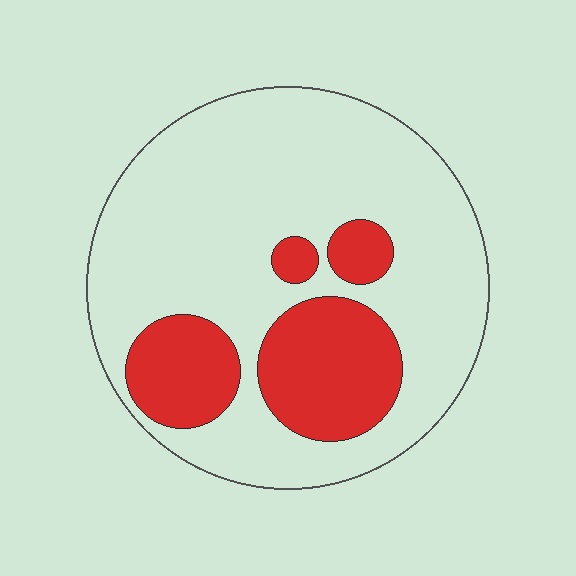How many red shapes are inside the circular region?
4.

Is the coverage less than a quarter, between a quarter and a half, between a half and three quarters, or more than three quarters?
Between a quarter and a half.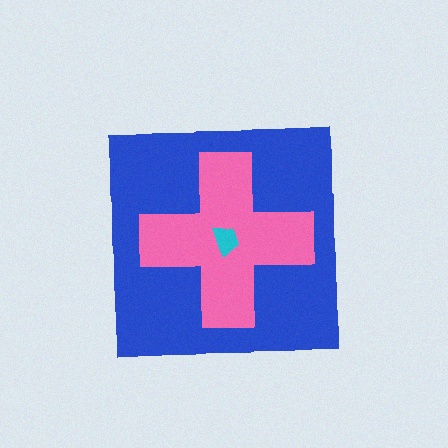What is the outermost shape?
The blue square.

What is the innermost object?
The cyan trapezoid.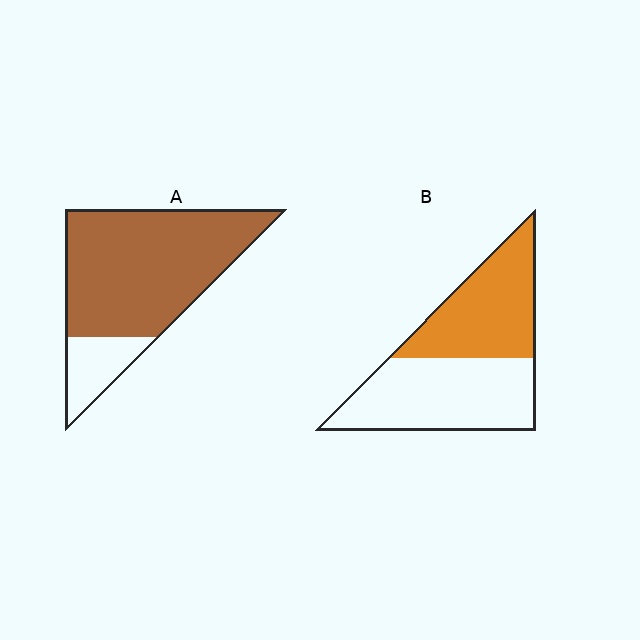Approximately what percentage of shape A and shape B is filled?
A is approximately 80% and B is approximately 45%.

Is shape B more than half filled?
No.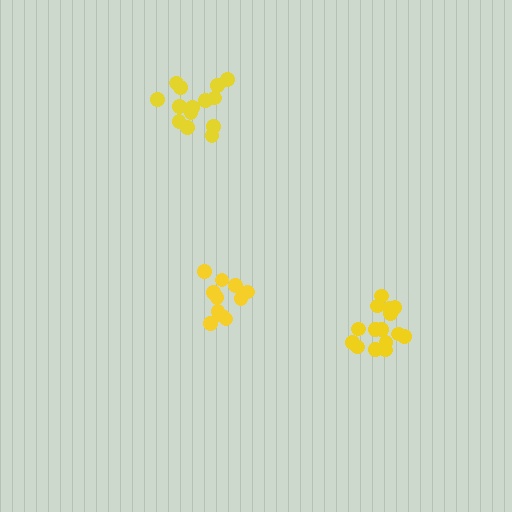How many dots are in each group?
Group 1: 15 dots, Group 2: 12 dots, Group 3: 14 dots (41 total).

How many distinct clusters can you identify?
There are 3 distinct clusters.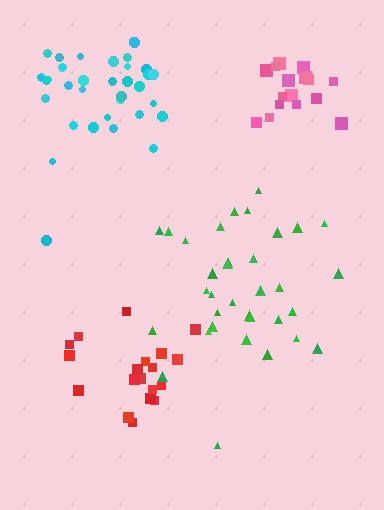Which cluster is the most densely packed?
Pink.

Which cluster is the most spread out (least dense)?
Red.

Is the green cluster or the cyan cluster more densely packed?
Cyan.